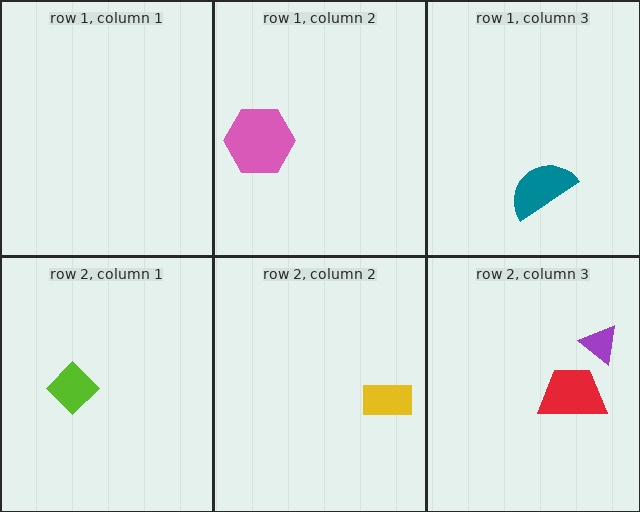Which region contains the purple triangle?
The row 2, column 3 region.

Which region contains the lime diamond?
The row 2, column 1 region.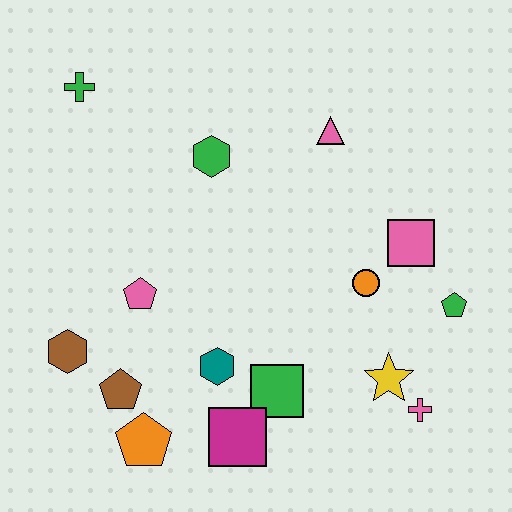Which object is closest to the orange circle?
The pink square is closest to the orange circle.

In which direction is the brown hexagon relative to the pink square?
The brown hexagon is to the left of the pink square.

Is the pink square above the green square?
Yes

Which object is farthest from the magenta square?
The green cross is farthest from the magenta square.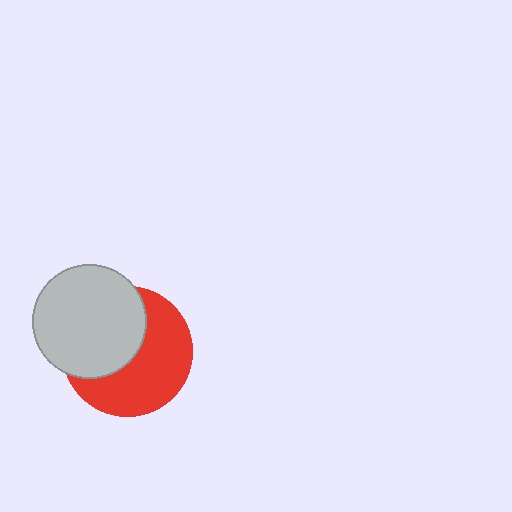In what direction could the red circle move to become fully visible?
The red circle could move toward the lower-right. That would shift it out from behind the light gray circle entirely.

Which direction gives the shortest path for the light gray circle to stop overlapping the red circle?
Moving toward the upper-left gives the shortest separation.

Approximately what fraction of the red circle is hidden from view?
Roughly 45% of the red circle is hidden behind the light gray circle.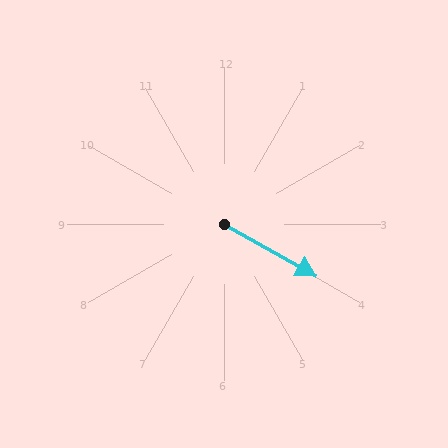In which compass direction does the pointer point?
Southeast.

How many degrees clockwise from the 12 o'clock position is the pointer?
Approximately 119 degrees.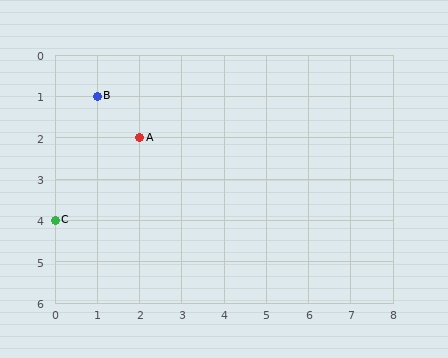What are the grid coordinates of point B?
Point B is at grid coordinates (1, 1).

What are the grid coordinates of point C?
Point C is at grid coordinates (0, 4).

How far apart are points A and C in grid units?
Points A and C are 2 columns and 2 rows apart (about 2.8 grid units diagonally).